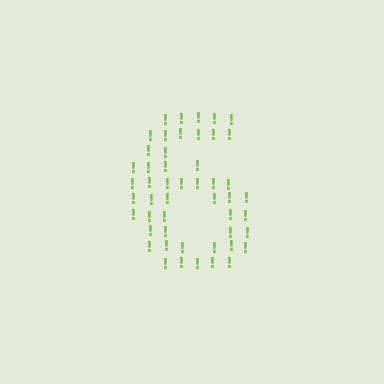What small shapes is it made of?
It is made of small exclamation marks.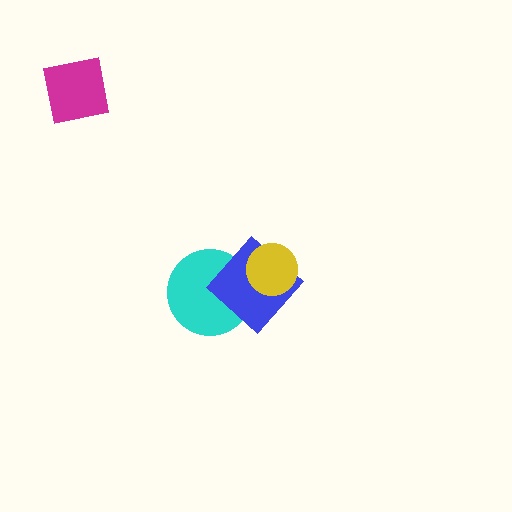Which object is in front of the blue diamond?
The yellow circle is in front of the blue diamond.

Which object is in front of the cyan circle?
The blue diamond is in front of the cyan circle.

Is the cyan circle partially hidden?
Yes, it is partially covered by another shape.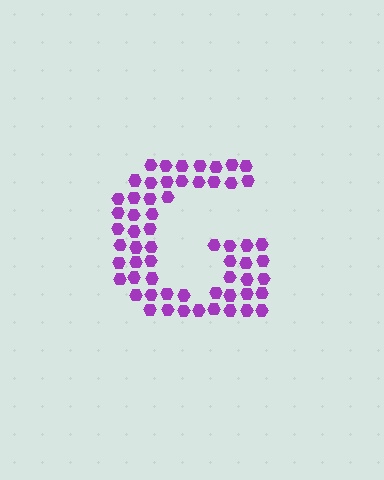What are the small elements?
The small elements are hexagons.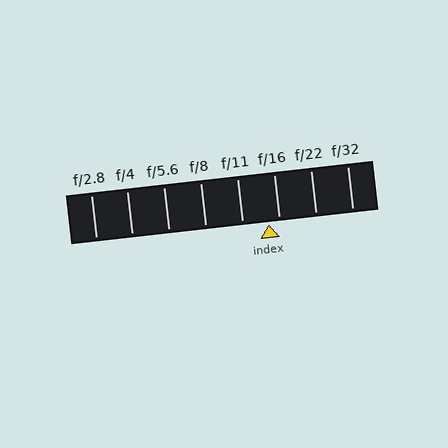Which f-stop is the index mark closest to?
The index mark is closest to f/16.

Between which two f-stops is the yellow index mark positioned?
The index mark is between f/11 and f/16.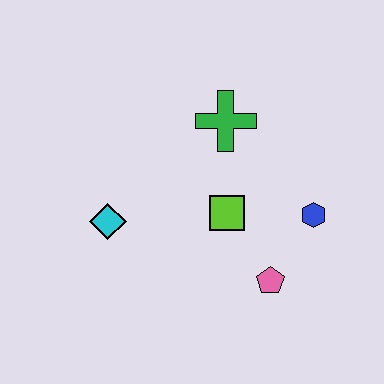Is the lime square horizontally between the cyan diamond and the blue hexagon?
Yes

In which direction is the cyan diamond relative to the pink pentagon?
The cyan diamond is to the left of the pink pentagon.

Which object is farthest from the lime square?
The cyan diamond is farthest from the lime square.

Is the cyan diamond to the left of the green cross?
Yes